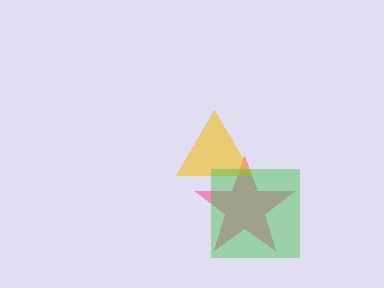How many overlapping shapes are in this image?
There are 3 overlapping shapes in the image.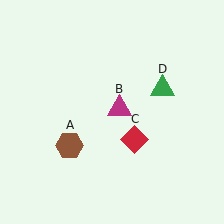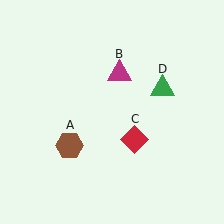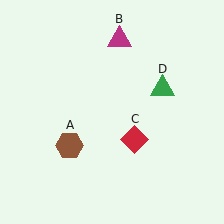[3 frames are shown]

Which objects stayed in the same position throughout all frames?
Brown hexagon (object A) and red diamond (object C) and green triangle (object D) remained stationary.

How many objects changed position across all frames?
1 object changed position: magenta triangle (object B).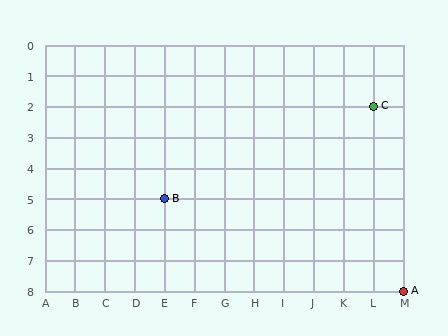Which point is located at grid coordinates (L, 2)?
Point C is at (L, 2).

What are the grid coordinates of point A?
Point A is at grid coordinates (M, 8).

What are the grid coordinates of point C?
Point C is at grid coordinates (L, 2).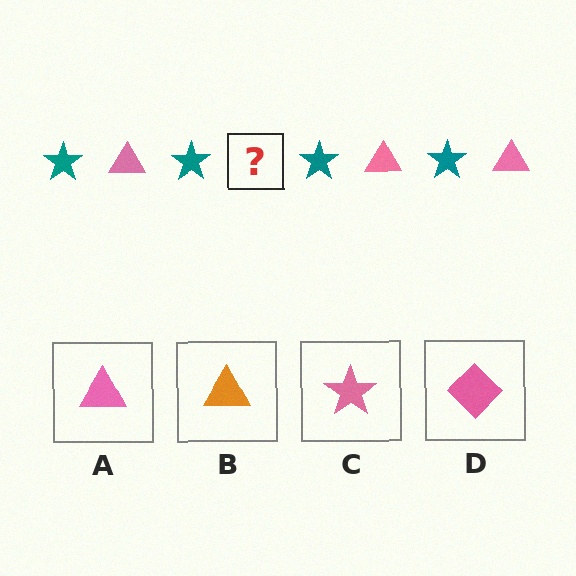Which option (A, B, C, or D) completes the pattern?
A.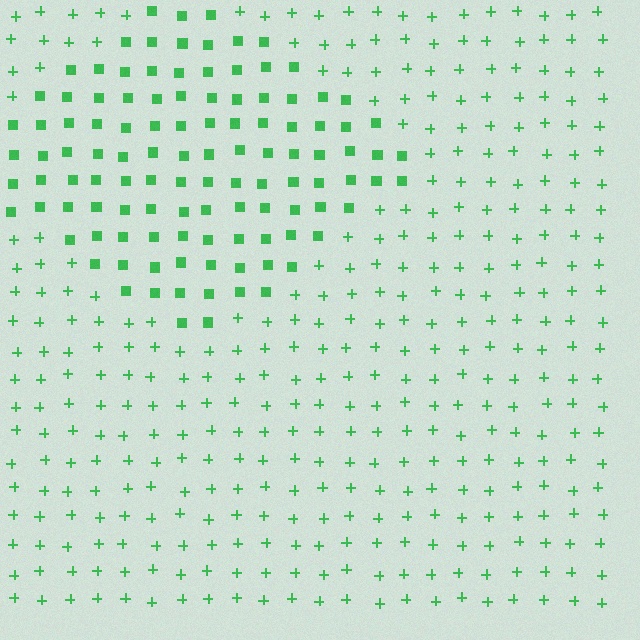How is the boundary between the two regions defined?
The boundary is defined by a change in element shape: squares inside vs. plus signs outside. All elements share the same color and spacing.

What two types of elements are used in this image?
The image uses squares inside the diamond region and plus signs outside it.